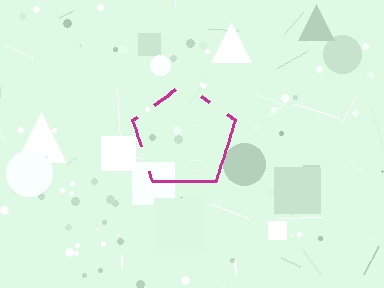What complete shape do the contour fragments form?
The contour fragments form a pentagon.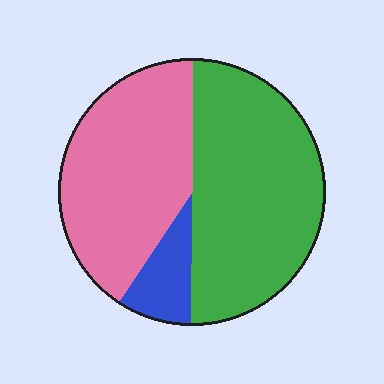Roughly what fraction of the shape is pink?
Pink takes up about two fifths (2/5) of the shape.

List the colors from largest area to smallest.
From largest to smallest: green, pink, blue.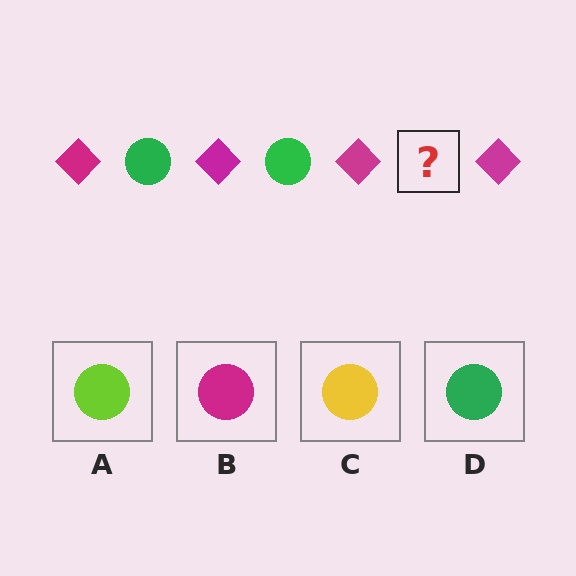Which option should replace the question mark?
Option D.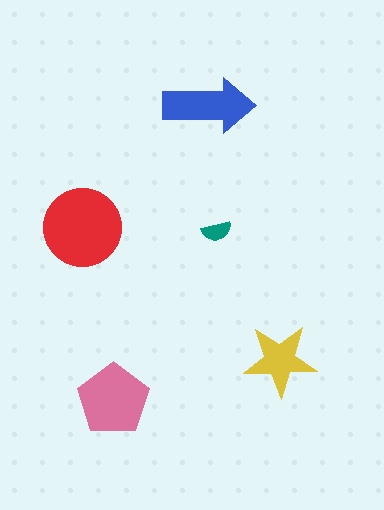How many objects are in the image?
There are 5 objects in the image.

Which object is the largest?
The red circle.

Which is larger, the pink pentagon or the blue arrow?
The pink pentagon.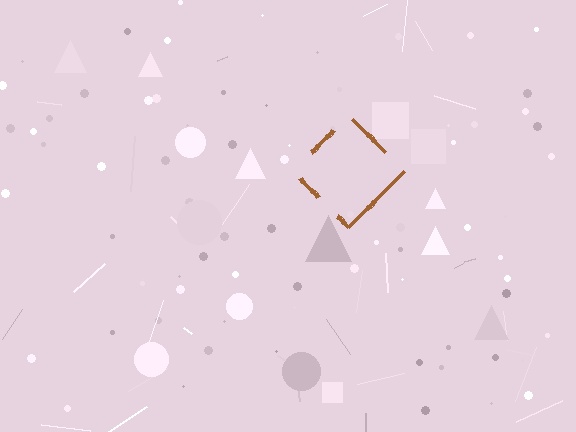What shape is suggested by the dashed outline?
The dashed outline suggests a diamond.